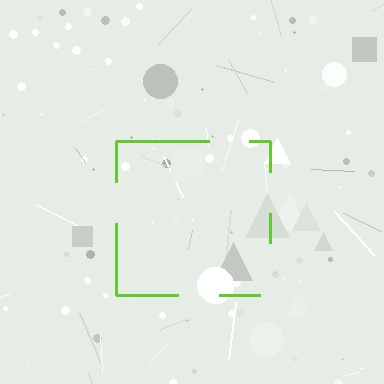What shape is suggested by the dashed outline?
The dashed outline suggests a square.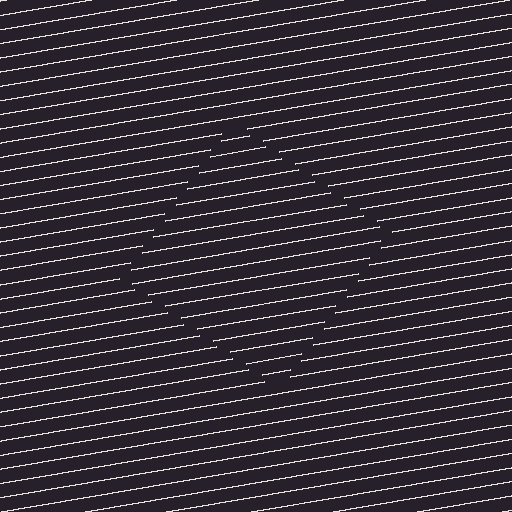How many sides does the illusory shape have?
4 sides — the line-ends trace a square.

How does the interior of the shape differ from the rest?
The interior of the shape contains the same grating, shifted by half a period — the contour is defined by the phase discontinuity where line-ends from the inner and outer gratings abut.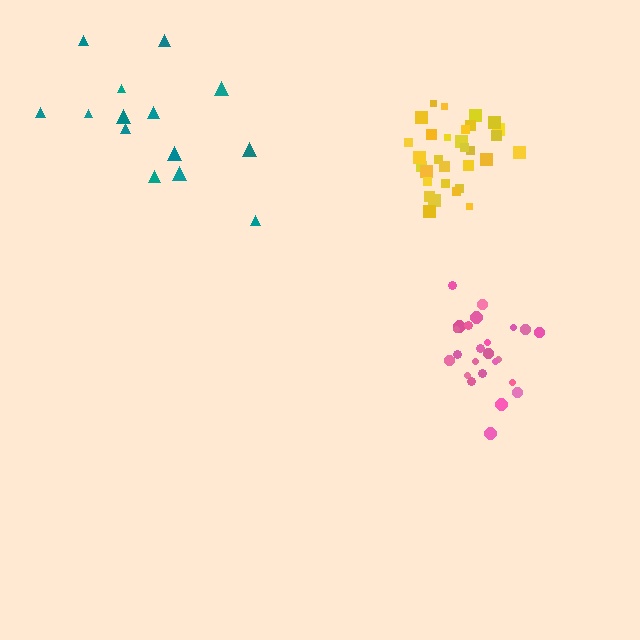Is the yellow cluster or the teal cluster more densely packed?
Yellow.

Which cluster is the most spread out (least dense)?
Teal.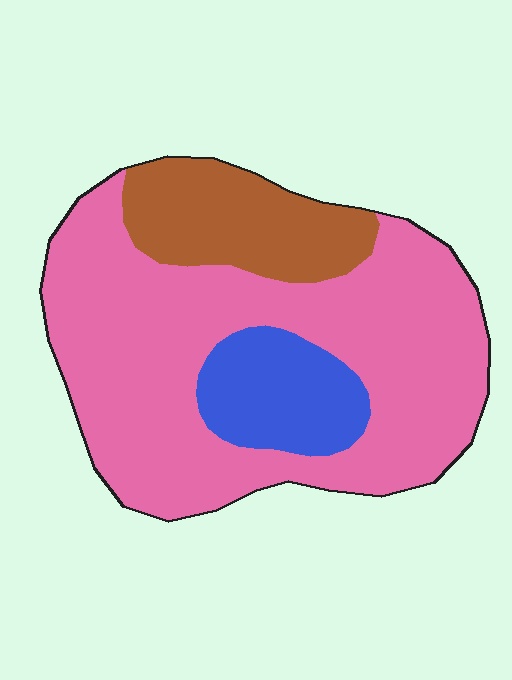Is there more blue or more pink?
Pink.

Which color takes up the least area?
Blue, at roughly 15%.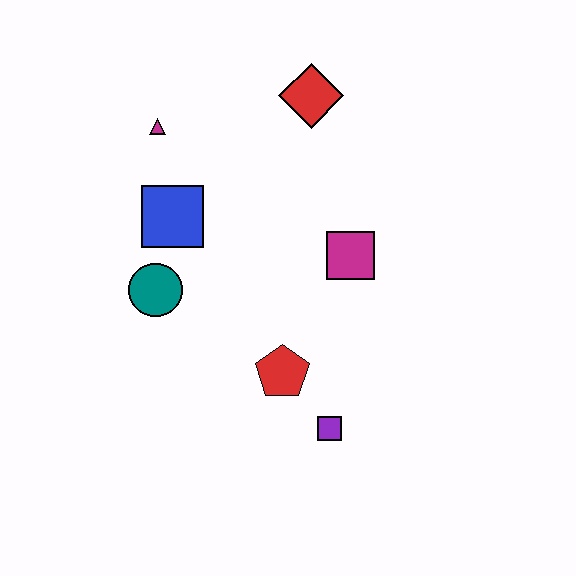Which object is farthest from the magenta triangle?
The purple square is farthest from the magenta triangle.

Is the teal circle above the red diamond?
No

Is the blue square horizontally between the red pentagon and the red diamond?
No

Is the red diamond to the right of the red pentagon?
Yes